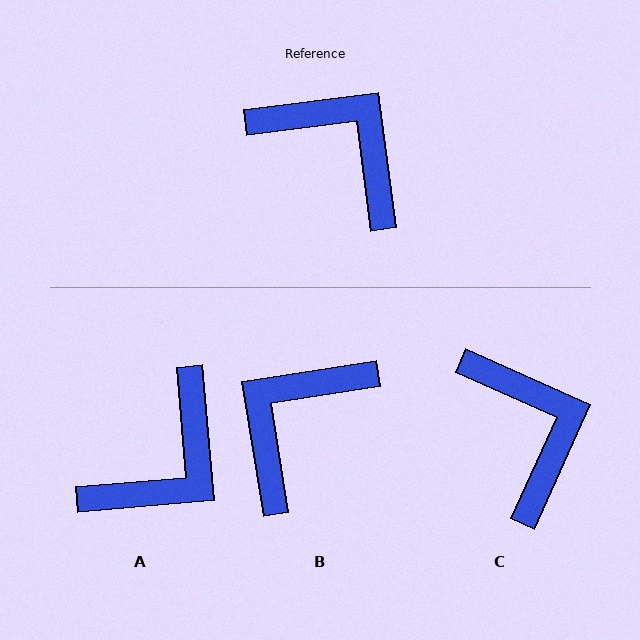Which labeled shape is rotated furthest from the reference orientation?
A, about 92 degrees away.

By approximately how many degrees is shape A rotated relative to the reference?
Approximately 92 degrees clockwise.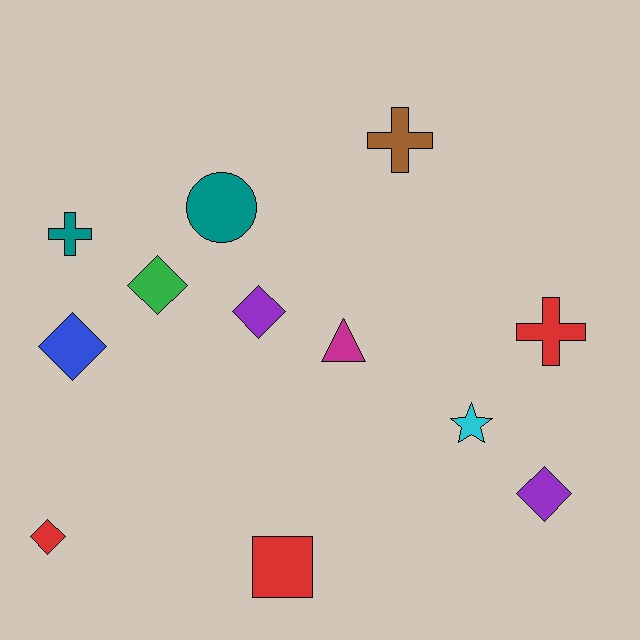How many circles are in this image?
There is 1 circle.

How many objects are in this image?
There are 12 objects.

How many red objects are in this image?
There are 3 red objects.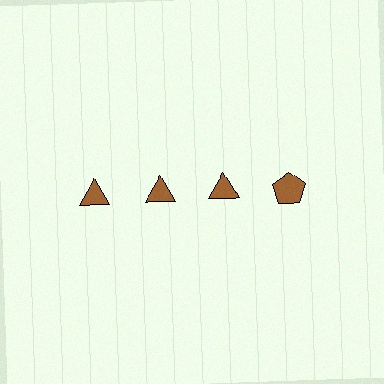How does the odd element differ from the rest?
It has a different shape: pentagon instead of triangle.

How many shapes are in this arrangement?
There are 4 shapes arranged in a grid pattern.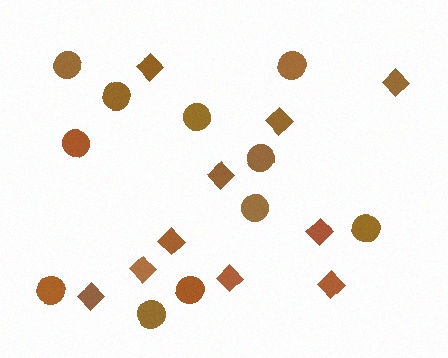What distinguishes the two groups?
There are 2 groups: one group of circles (11) and one group of diamonds (10).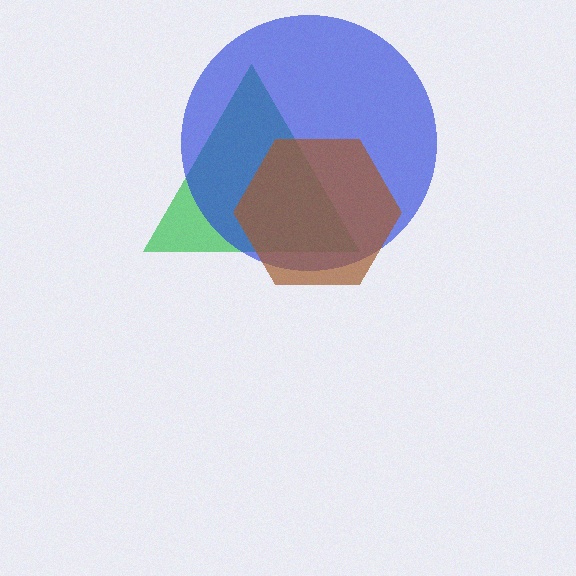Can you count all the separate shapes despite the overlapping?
Yes, there are 3 separate shapes.